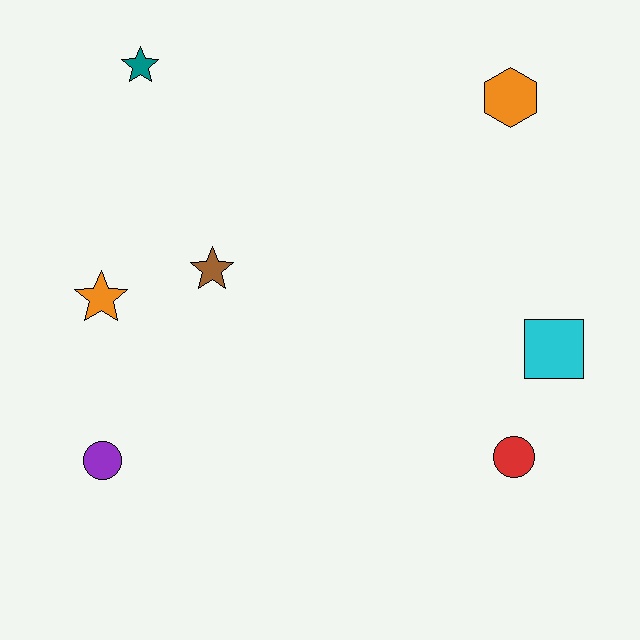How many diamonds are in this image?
There are no diamonds.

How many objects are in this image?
There are 7 objects.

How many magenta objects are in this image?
There are no magenta objects.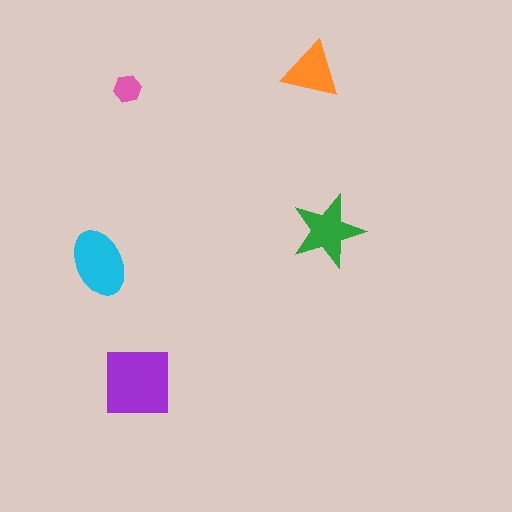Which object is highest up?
The orange triangle is topmost.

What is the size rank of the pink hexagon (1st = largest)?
5th.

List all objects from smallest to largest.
The pink hexagon, the orange triangle, the green star, the cyan ellipse, the purple square.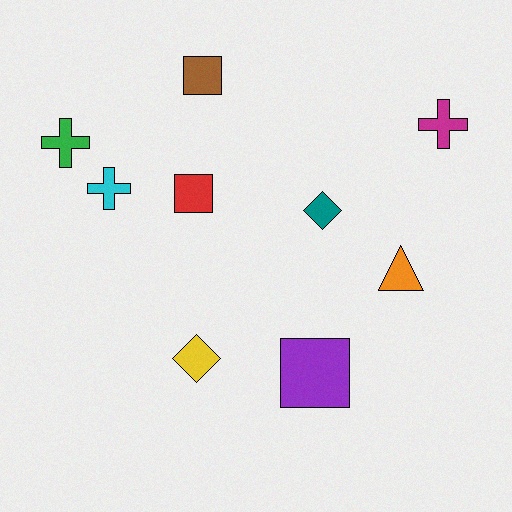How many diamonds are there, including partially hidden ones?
There are 2 diamonds.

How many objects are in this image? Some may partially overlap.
There are 9 objects.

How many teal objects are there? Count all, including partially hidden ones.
There is 1 teal object.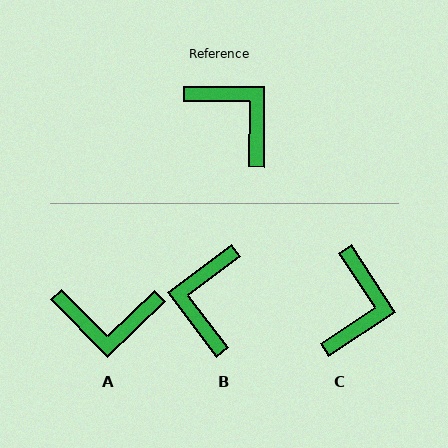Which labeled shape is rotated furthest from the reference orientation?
A, about 135 degrees away.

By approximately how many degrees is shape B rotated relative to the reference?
Approximately 128 degrees counter-clockwise.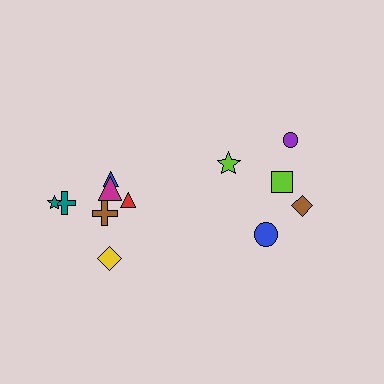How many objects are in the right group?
There are 5 objects.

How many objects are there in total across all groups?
There are 12 objects.